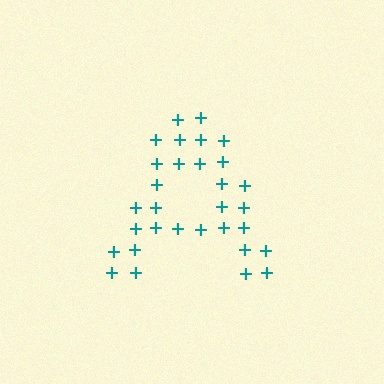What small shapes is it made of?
It is made of small plus signs.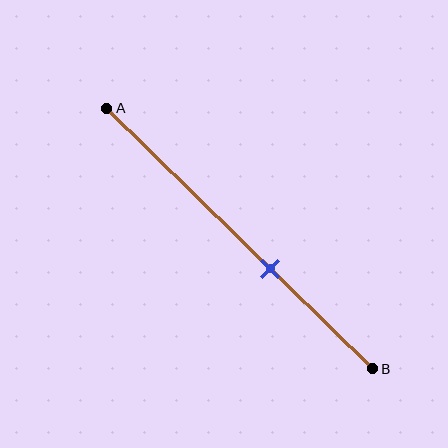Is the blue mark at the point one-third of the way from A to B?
No, the mark is at about 60% from A, not at the 33% one-third point.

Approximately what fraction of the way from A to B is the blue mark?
The blue mark is approximately 60% of the way from A to B.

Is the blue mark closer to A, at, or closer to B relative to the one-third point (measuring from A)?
The blue mark is closer to point B than the one-third point of segment AB.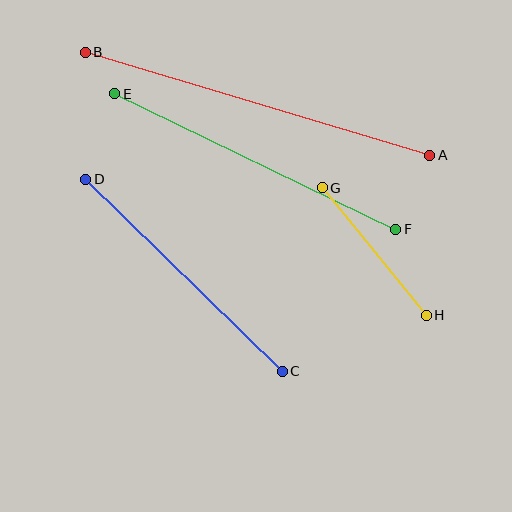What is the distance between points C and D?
The distance is approximately 275 pixels.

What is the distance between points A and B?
The distance is approximately 360 pixels.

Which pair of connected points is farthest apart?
Points A and B are farthest apart.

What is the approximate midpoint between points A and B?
The midpoint is at approximately (258, 104) pixels.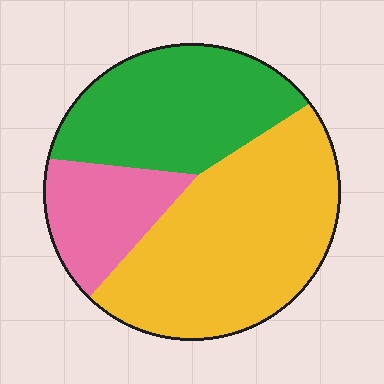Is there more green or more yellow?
Yellow.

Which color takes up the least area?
Pink, at roughly 15%.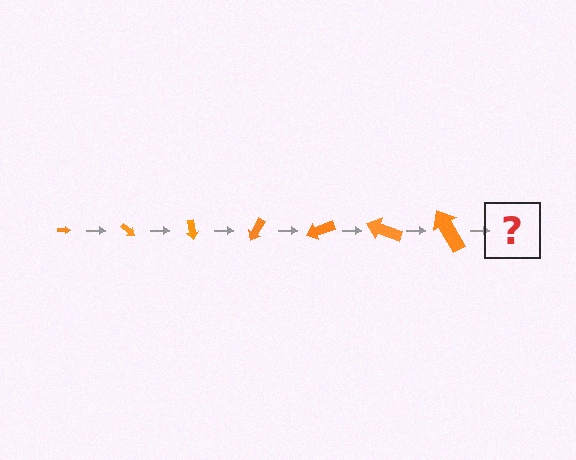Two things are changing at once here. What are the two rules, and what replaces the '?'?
The two rules are that the arrow grows larger each step and it rotates 40 degrees each step. The '?' should be an arrow, larger than the previous one and rotated 280 degrees from the start.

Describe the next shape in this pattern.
It should be an arrow, larger than the previous one and rotated 280 degrees from the start.